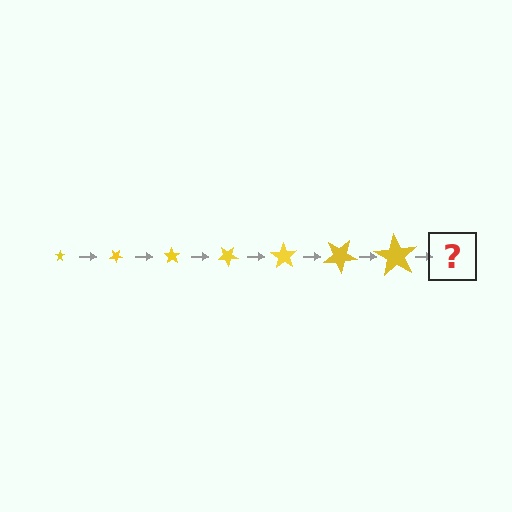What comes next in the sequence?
The next element should be a star, larger than the previous one and rotated 245 degrees from the start.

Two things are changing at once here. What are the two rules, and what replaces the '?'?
The two rules are that the star grows larger each step and it rotates 35 degrees each step. The '?' should be a star, larger than the previous one and rotated 245 degrees from the start.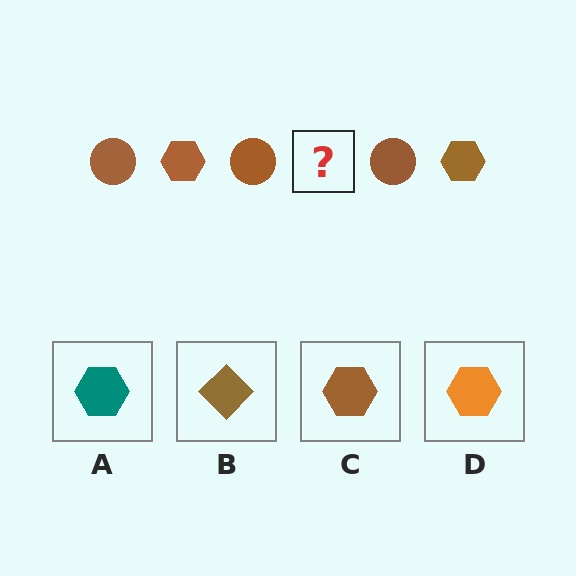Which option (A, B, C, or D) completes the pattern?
C.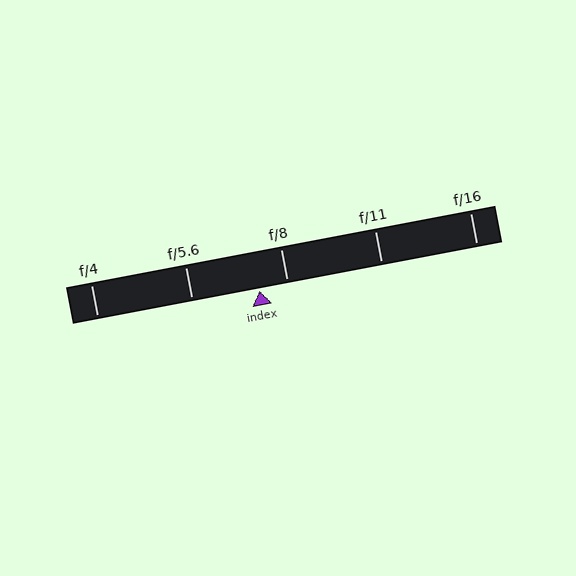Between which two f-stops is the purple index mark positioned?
The index mark is between f/5.6 and f/8.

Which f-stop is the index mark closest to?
The index mark is closest to f/8.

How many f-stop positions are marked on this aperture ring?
There are 5 f-stop positions marked.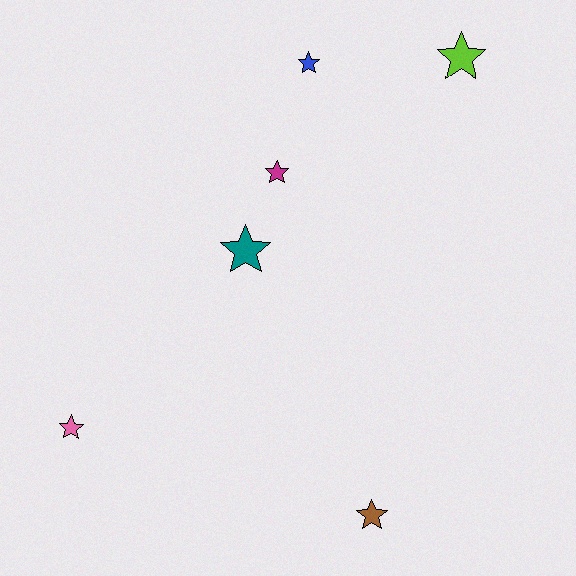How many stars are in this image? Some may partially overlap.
There are 6 stars.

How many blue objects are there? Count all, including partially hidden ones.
There is 1 blue object.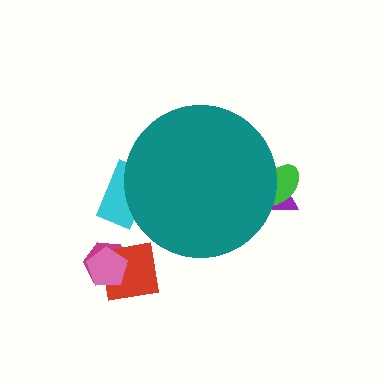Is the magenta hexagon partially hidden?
No, the magenta hexagon is fully visible.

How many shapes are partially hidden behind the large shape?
3 shapes are partially hidden.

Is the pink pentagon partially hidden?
No, the pink pentagon is fully visible.